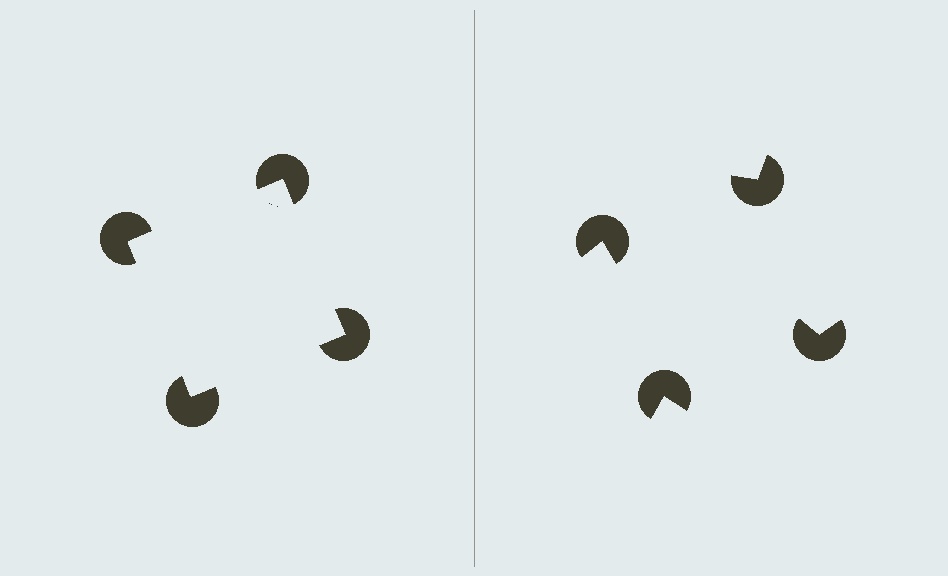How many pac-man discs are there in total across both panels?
8 — 4 on each side.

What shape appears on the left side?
An illusory square.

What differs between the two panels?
The pac-man discs are positioned identically on both sides; only the wedge orientations differ. On the left they align to a square; on the right they are misaligned.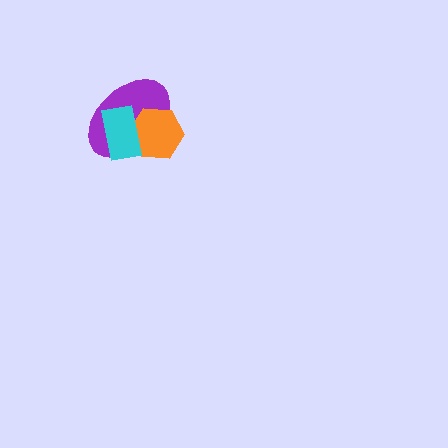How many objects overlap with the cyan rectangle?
2 objects overlap with the cyan rectangle.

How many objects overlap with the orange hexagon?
2 objects overlap with the orange hexagon.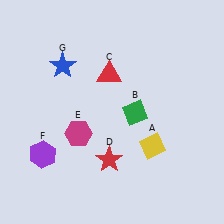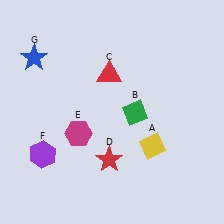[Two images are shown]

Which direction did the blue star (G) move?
The blue star (G) moved left.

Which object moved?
The blue star (G) moved left.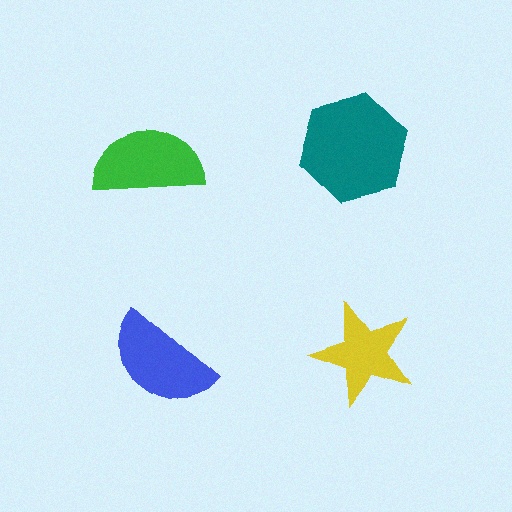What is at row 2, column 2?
A yellow star.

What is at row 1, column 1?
A green semicircle.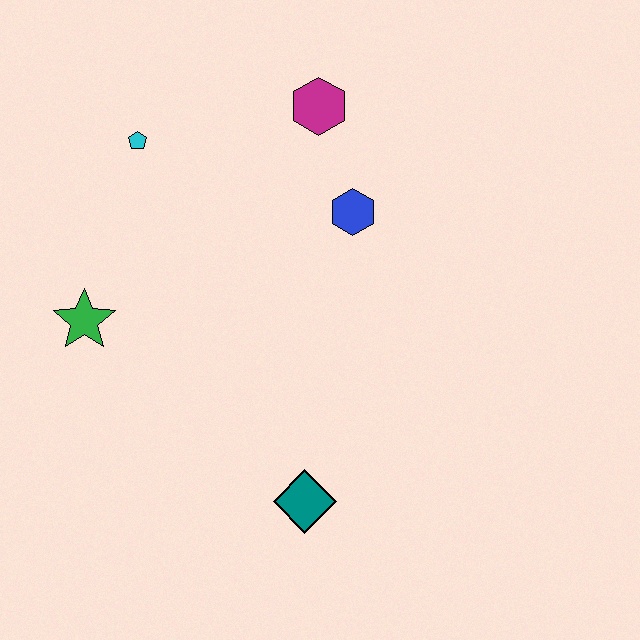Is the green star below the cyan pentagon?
Yes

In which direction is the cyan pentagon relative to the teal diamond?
The cyan pentagon is above the teal diamond.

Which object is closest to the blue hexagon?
The magenta hexagon is closest to the blue hexagon.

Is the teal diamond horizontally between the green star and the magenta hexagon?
Yes